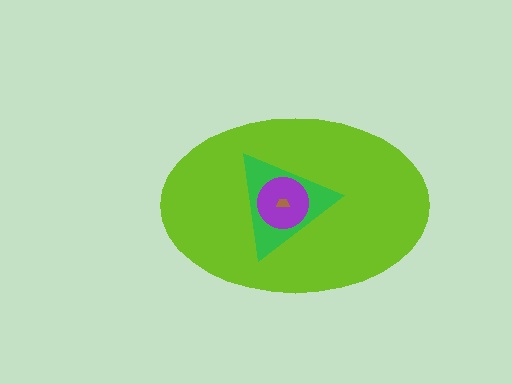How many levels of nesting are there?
4.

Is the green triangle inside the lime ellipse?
Yes.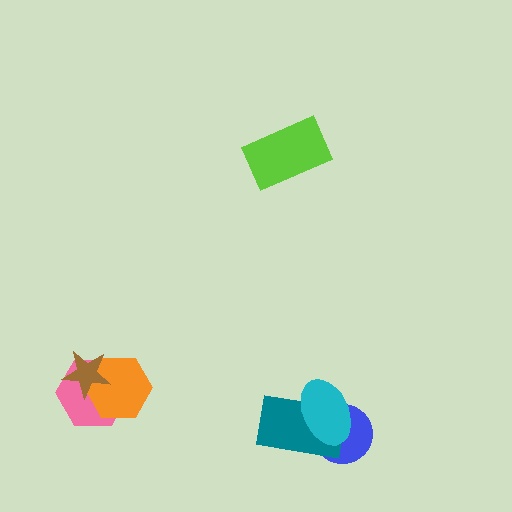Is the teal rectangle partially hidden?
Yes, it is partially covered by another shape.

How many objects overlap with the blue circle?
2 objects overlap with the blue circle.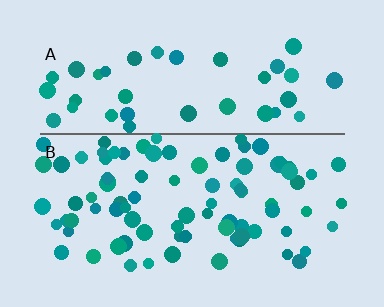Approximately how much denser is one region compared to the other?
Approximately 2.0× — region B over region A.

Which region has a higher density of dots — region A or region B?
B (the bottom).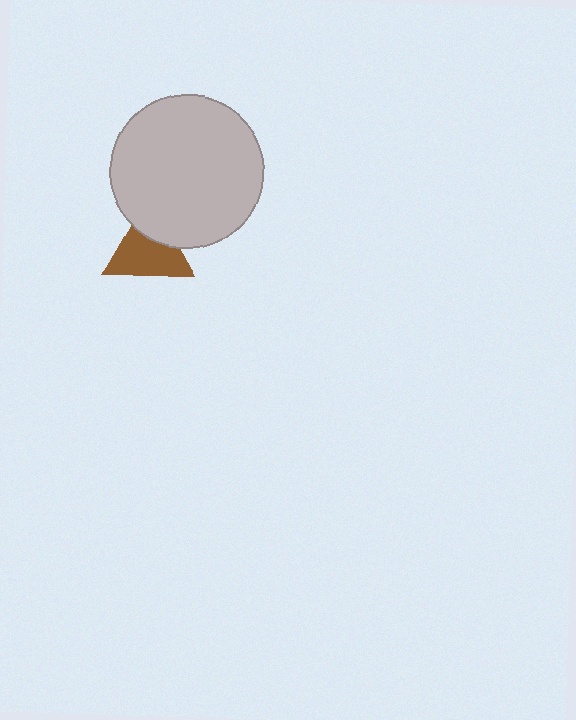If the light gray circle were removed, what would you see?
You would see the complete brown triangle.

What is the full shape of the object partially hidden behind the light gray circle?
The partially hidden object is a brown triangle.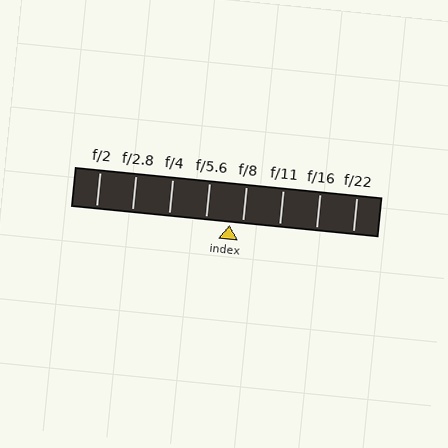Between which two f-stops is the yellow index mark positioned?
The index mark is between f/5.6 and f/8.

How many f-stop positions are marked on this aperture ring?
There are 8 f-stop positions marked.